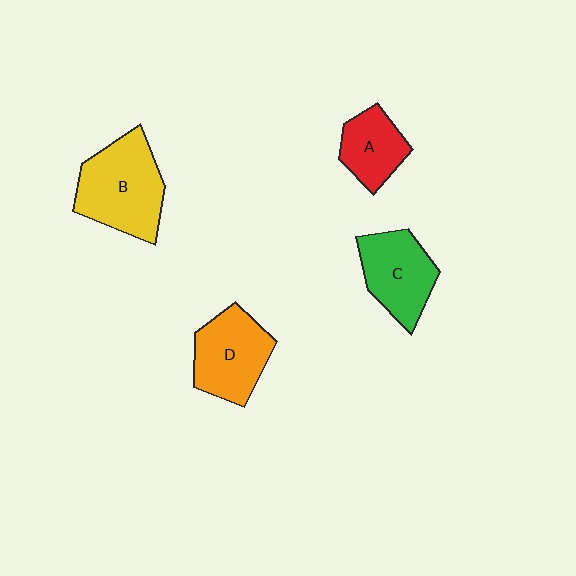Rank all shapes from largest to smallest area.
From largest to smallest: B (yellow), D (orange), C (green), A (red).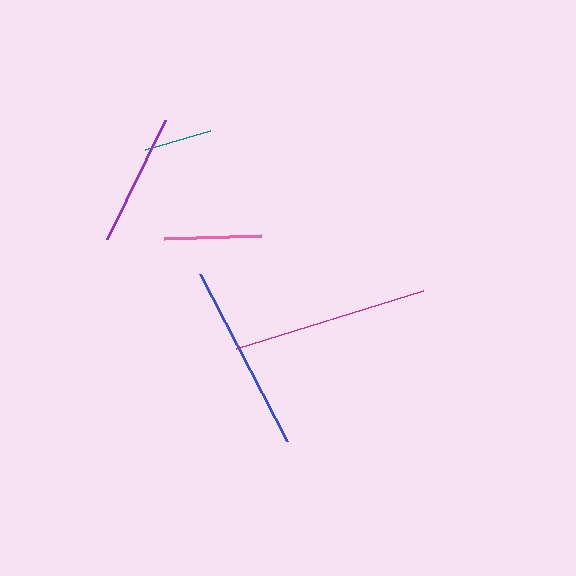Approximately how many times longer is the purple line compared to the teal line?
The purple line is approximately 2.0 times the length of the teal line.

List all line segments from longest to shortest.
From longest to shortest: magenta, blue, purple, pink, teal.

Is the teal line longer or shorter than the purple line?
The purple line is longer than the teal line.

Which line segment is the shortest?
The teal line is the shortest at approximately 68 pixels.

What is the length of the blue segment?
The blue segment is approximately 188 pixels long.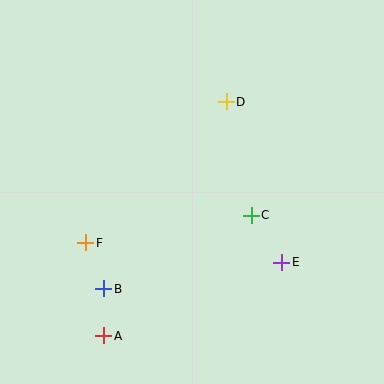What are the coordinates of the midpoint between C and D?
The midpoint between C and D is at (239, 159).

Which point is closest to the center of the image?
Point C at (251, 215) is closest to the center.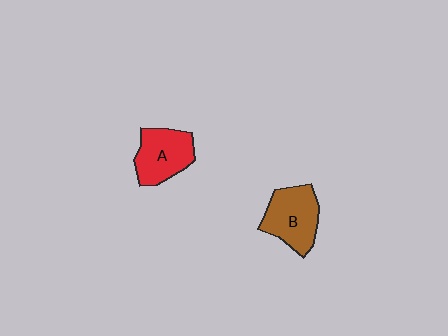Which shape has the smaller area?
Shape A (red).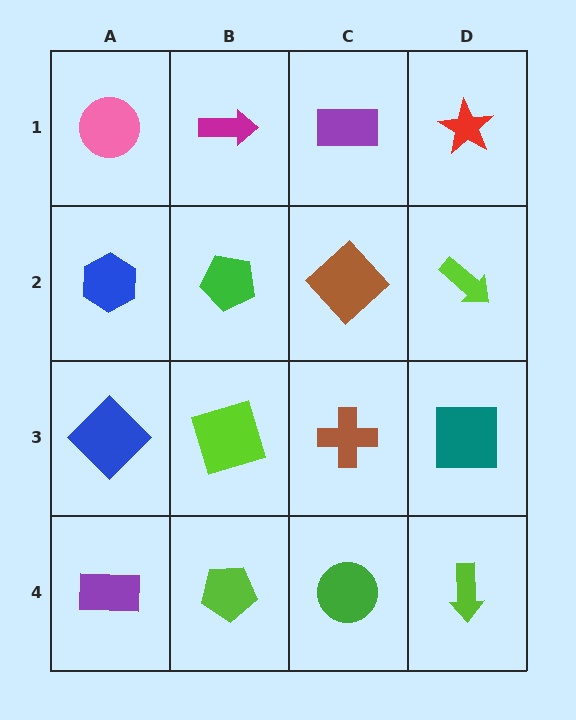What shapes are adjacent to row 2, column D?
A red star (row 1, column D), a teal square (row 3, column D), a brown diamond (row 2, column C).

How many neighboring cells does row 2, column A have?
3.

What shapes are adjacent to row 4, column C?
A brown cross (row 3, column C), a lime pentagon (row 4, column B), a lime arrow (row 4, column D).